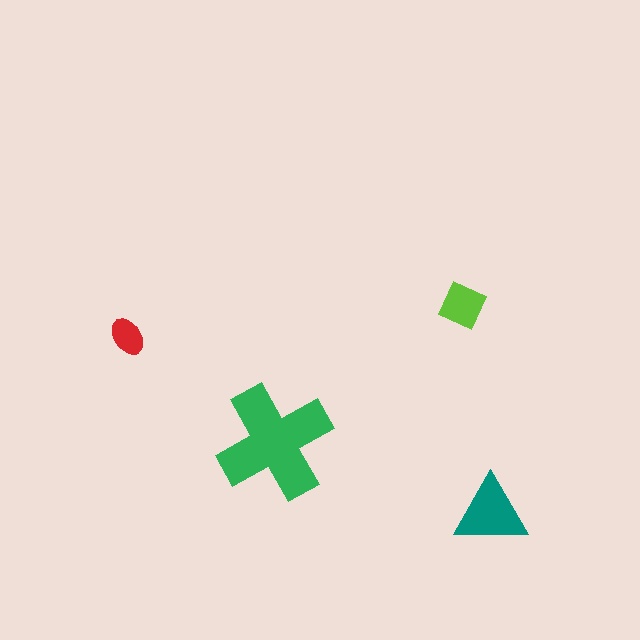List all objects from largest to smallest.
The green cross, the teal triangle, the lime square, the red ellipse.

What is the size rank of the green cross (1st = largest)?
1st.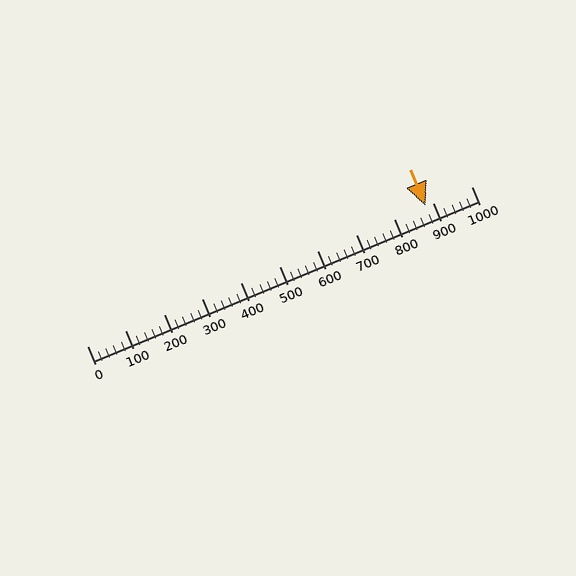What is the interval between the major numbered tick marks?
The major tick marks are spaced 100 units apart.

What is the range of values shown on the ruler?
The ruler shows values from 0 to 1000.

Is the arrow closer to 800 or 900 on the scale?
The arrow is closer to 900.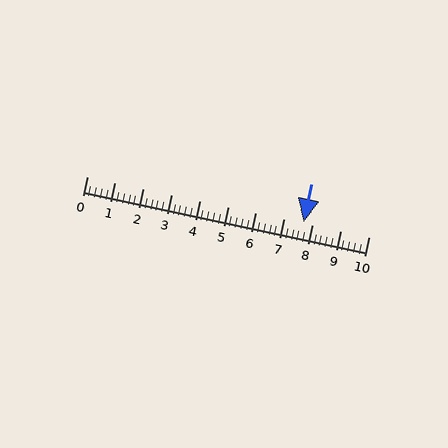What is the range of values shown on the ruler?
The ruler shows values from 0 to 10.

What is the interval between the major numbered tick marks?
The major tick marks are spaced 1 units apart.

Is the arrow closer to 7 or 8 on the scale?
The arrow is closer to 8.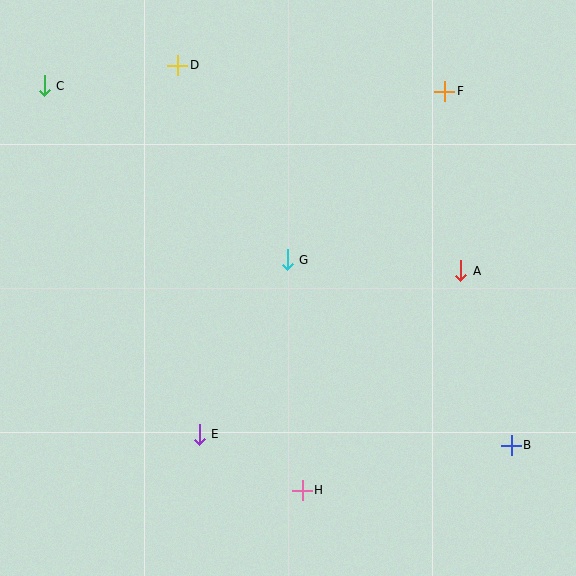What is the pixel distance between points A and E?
The distance between A and E is 308 pixels.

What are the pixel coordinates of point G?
Point G is at (287, 260).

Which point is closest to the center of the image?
Point G at (287, 260) is closest to the center.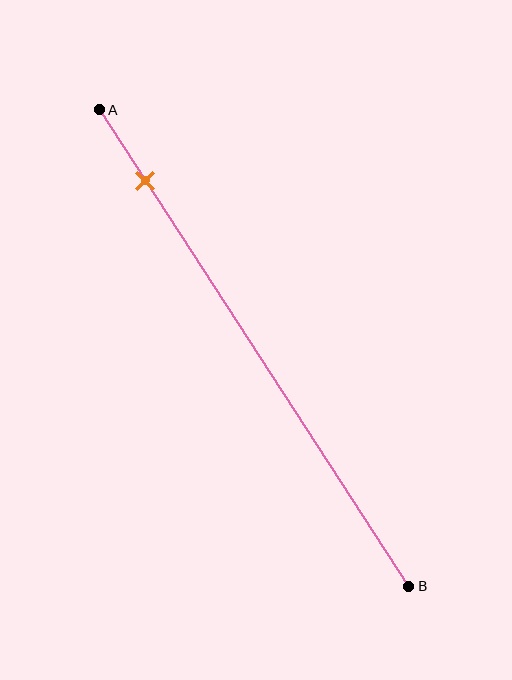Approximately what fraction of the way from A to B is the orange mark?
The orange mark is approximately 15% of the way from A to B.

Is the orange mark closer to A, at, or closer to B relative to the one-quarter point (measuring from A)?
The orange mark is closer to point A than the one-quarter point of segment AB.